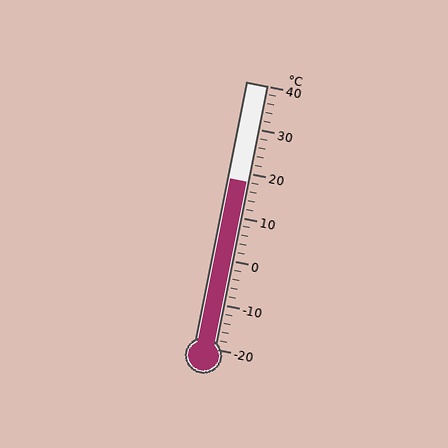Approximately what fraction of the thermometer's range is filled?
The thermometer is filled to approximately 65% of its range.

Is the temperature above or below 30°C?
The temperature is below 30°C.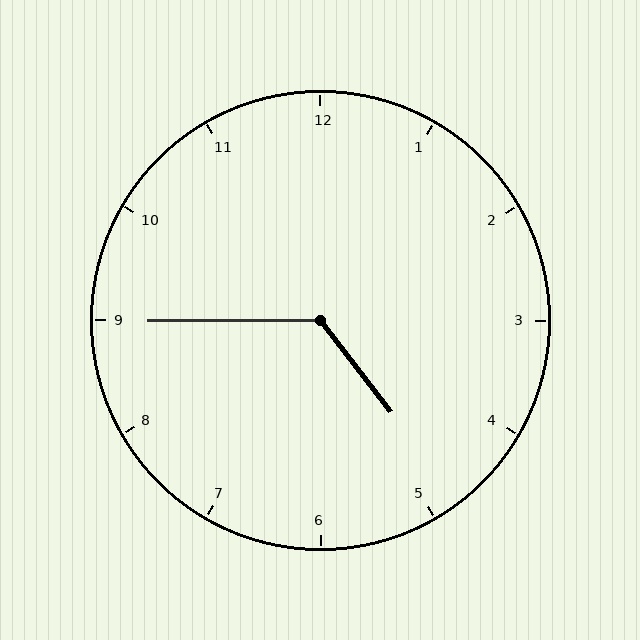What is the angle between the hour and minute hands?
Approximately 128 degrees.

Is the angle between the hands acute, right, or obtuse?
It is obtuse.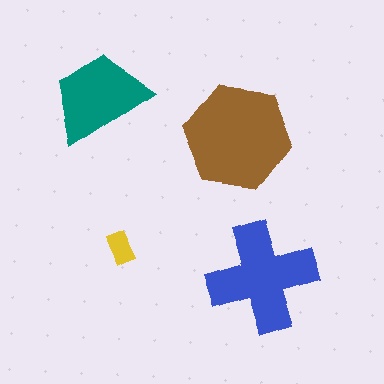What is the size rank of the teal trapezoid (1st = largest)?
3rd.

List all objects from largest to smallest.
The brown hexagon, the blue cross, the teal trapezoid, the yellow rectangle.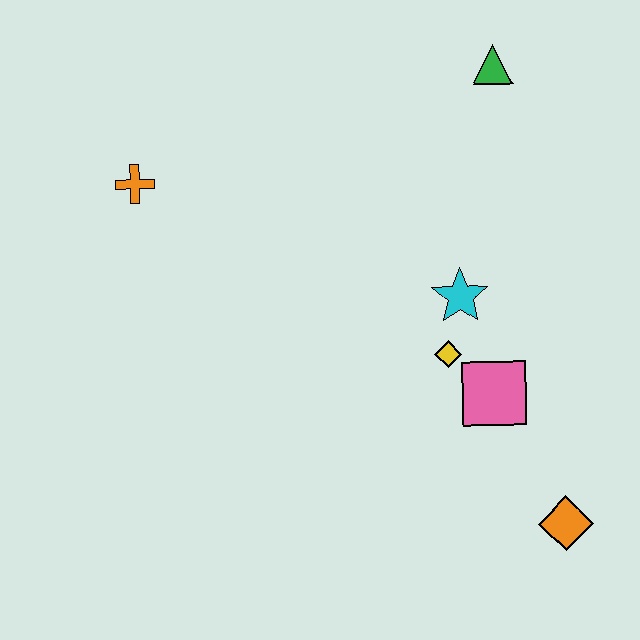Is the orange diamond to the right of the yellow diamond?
Yes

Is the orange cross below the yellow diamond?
No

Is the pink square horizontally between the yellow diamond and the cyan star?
No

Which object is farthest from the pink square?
The orange cross is farthest from the pink square.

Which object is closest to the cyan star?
The yellow diamond is closest to the cyan star.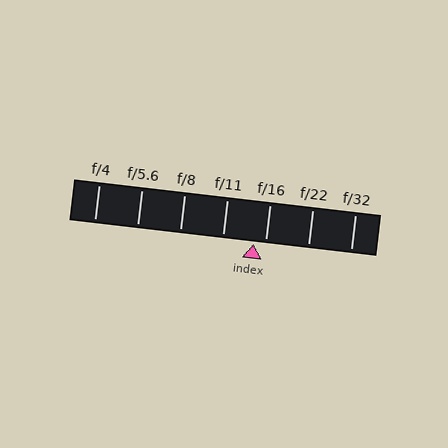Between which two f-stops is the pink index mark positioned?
The index mark is between f/11 and f/16.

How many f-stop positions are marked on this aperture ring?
There are 7 f-stop positions marked.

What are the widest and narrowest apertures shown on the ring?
The widest aperture shown is f/4 and the narrowest is f/32.